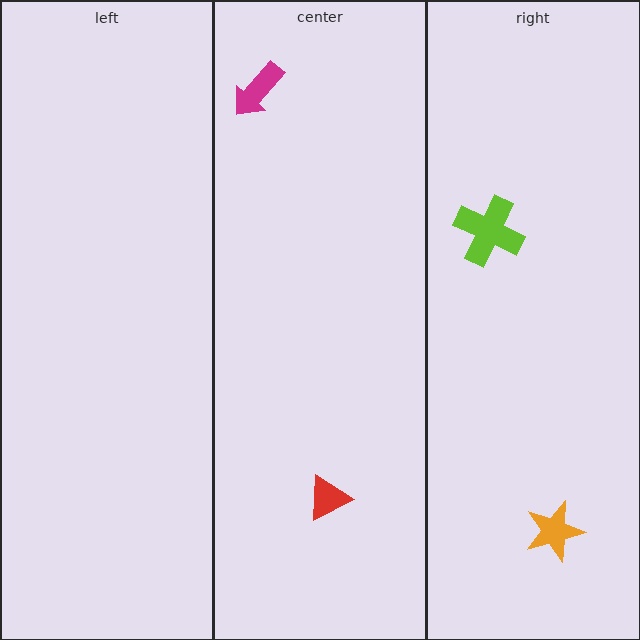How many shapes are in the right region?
2.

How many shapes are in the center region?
2.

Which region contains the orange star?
The right region.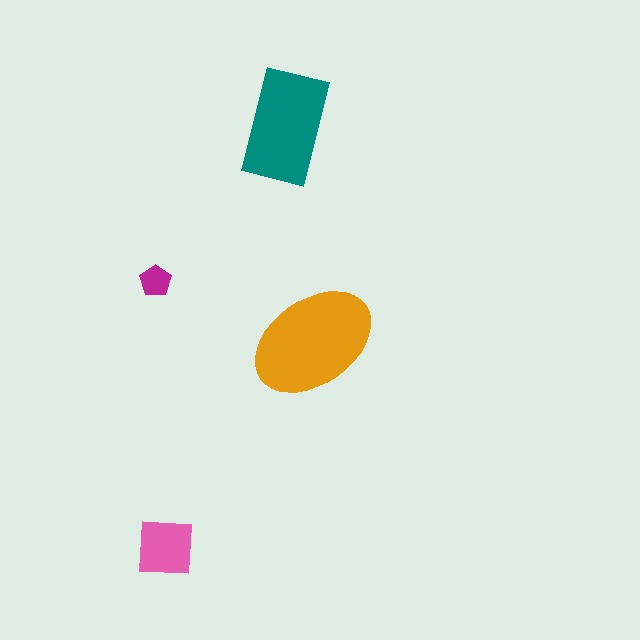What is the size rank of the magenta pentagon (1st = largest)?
4th.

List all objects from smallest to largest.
The magenta pentagon, the pink square, the teal rectangle, the orange ellipse.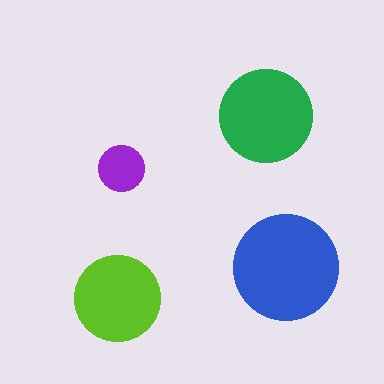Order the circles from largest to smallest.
the blue one, the green one, the lime one, the purple one.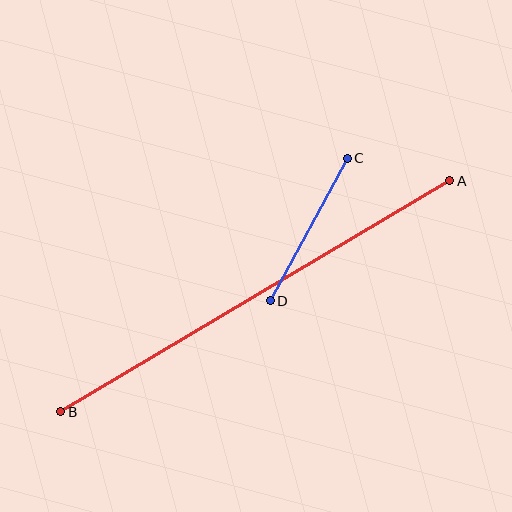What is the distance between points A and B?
The distance is approximately 452 pixels.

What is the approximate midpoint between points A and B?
The midpoint is at approximately (255, 296) pixels.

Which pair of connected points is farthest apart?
Points A and B are farthest apart.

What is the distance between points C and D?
The distance is approximately 162 pixels.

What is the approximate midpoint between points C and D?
The midpoint is at approximately (309, 230) pixels.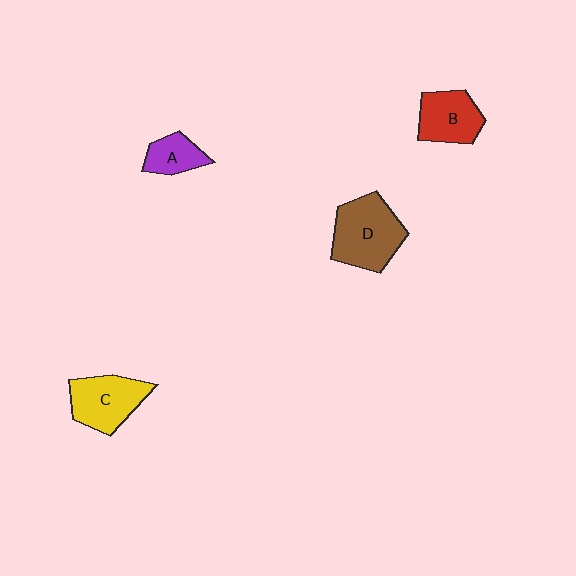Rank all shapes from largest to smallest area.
From largest to smallest: D (brown), C (yellow), B (red), A (purple).